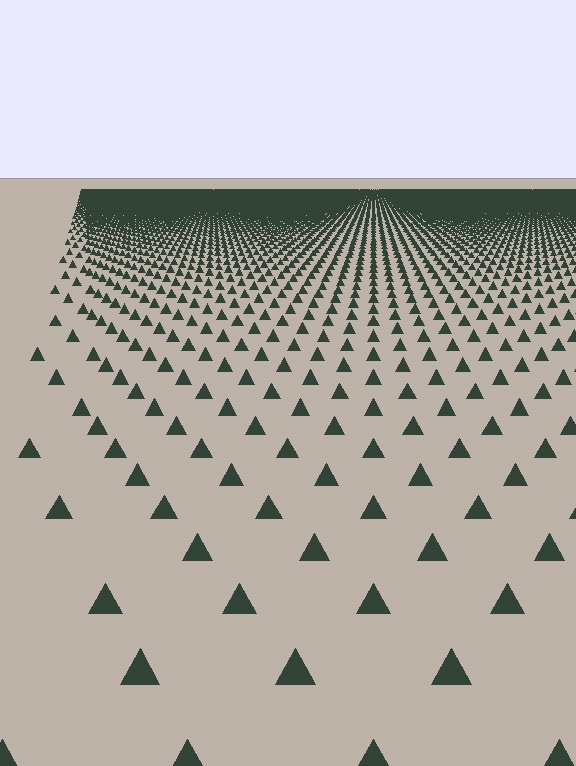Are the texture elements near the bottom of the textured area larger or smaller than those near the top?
Larger. Near the bottom, elements are closer to the viewer and appear at a bigger on-screen size.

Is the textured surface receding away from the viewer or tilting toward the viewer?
The surface is receding away from the viewer. Texture elements get smaller and denser toward the top.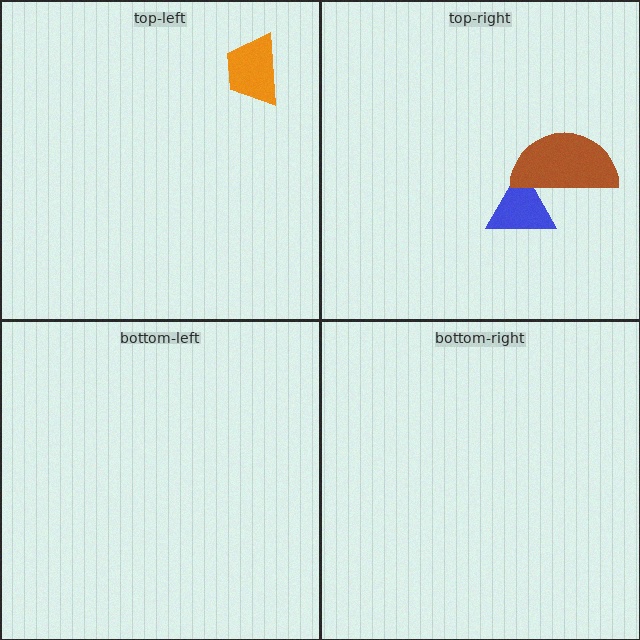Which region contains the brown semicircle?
The top-right region.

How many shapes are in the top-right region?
2.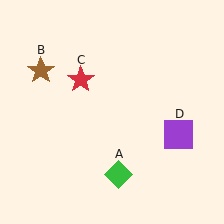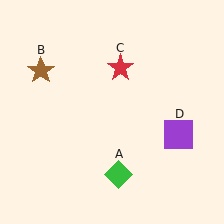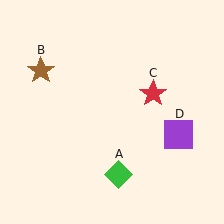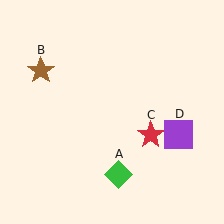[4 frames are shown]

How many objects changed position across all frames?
1 object changed position: red star (object C).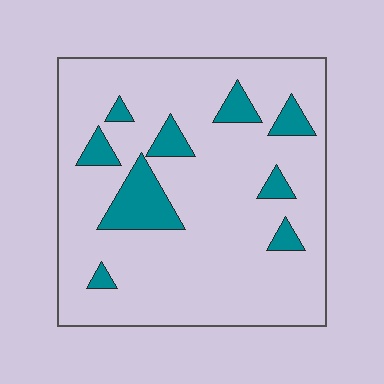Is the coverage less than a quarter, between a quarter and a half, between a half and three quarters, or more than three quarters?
Less than a quarter.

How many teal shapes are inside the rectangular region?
9.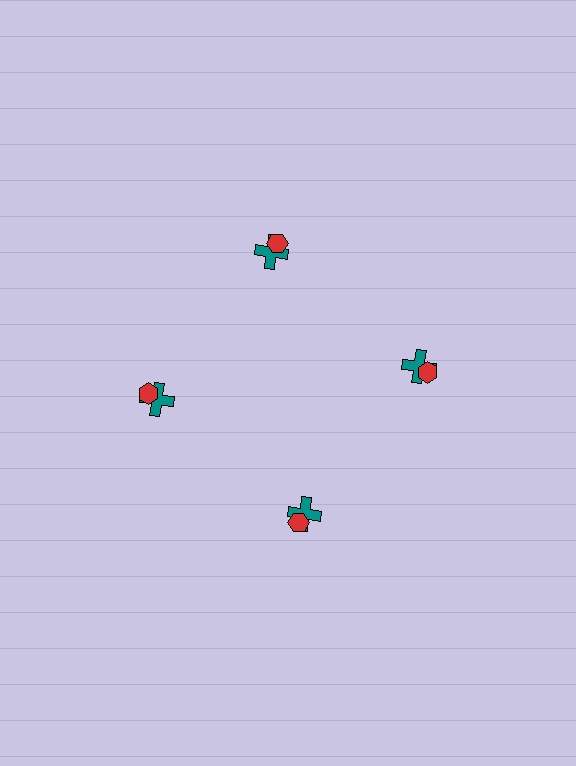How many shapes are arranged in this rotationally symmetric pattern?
There are 8 shapes, arranged in 4 groups of 2.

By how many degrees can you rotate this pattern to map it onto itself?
The pattern maps onto itself every 90 degrees of rotation.